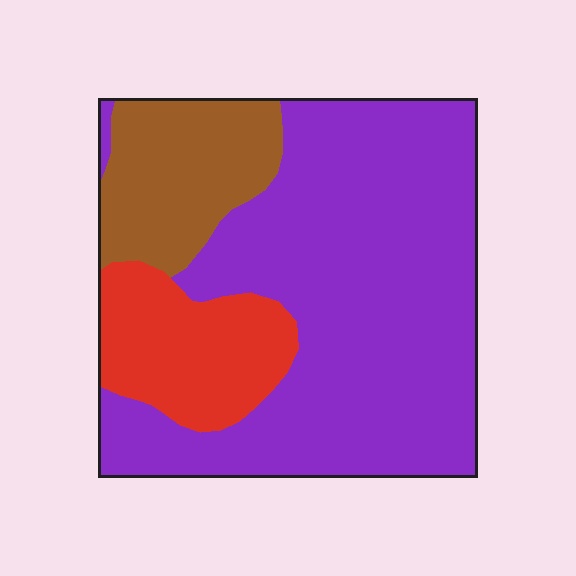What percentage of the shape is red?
Red takes up about one sixth (1/6) of the shape.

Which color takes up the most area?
Purple, at roughly 65%.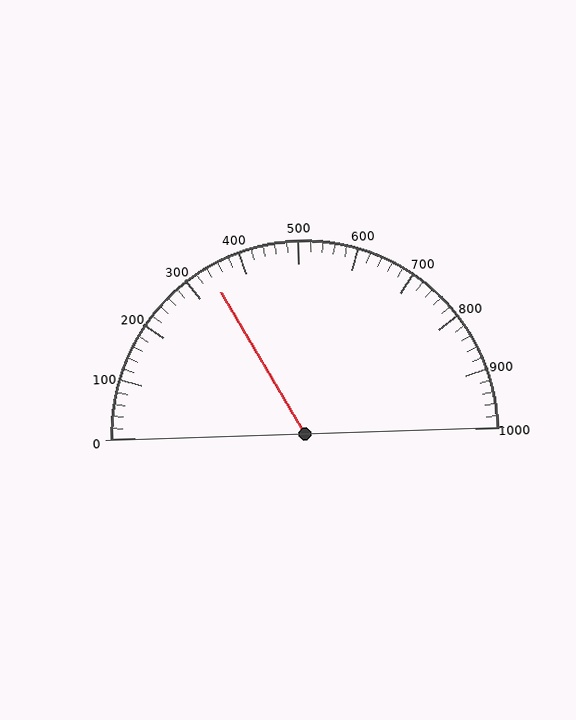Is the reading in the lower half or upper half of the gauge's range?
The reading is in the lower half of the range (0 to 1000).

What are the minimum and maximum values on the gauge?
The gauge ranges from 0 to 1000.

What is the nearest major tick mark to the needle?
The nearest major tick mark is 300.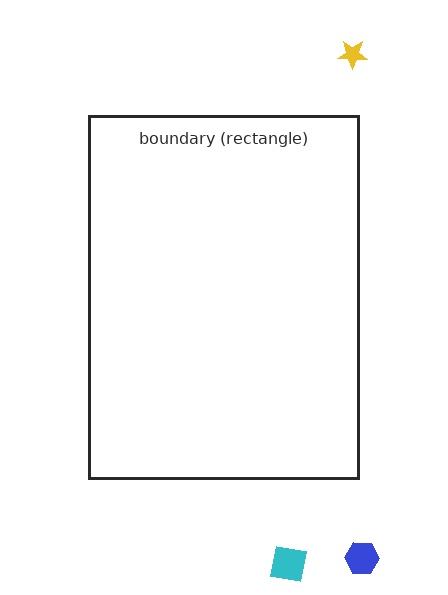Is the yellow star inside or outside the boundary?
Outside.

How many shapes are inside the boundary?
0 inside, 3 outside.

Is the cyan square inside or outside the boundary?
Outside.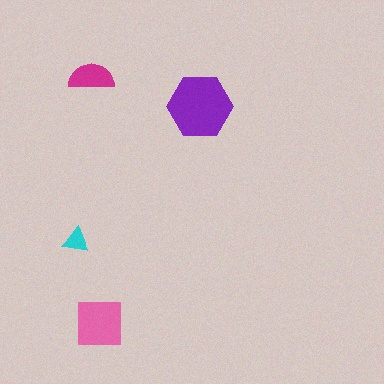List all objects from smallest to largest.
The cyan triangle, the magenta semicircle, the pink square, the purple hexagon.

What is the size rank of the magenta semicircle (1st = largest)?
3rd.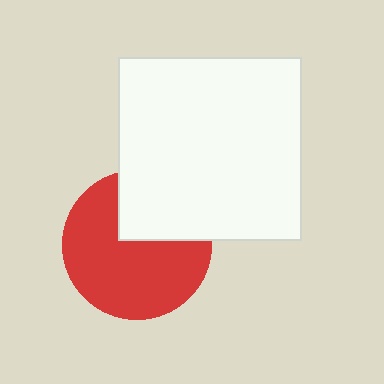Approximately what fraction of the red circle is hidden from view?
Roughly 31% of the red circle is hidden behind the white square.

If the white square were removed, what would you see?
You would see the complete red circle.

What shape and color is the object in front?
The object in front is a white square.